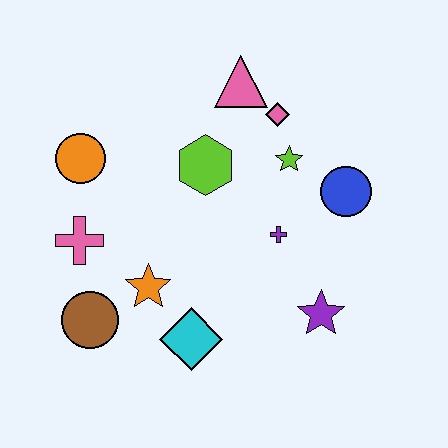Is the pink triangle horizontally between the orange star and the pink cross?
No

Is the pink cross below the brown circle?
No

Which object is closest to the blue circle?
The lime star is closest to the blue circle.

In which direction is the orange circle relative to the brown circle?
The orange circle is above the brown circle.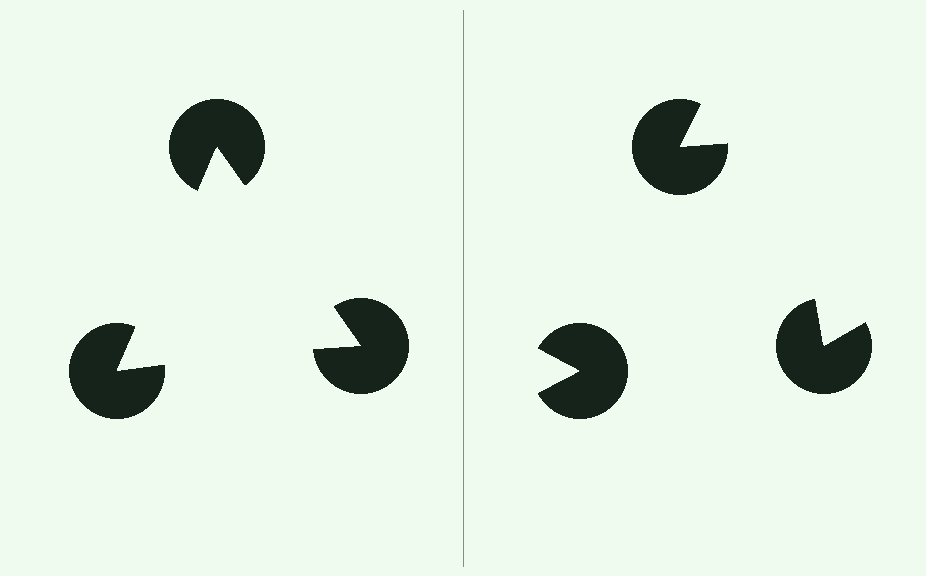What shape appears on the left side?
An illusory triangle.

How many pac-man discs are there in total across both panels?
6 — 3 on each side.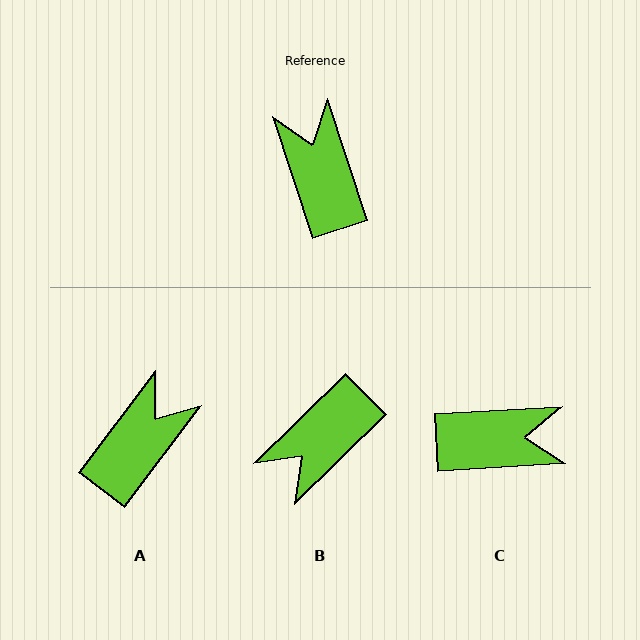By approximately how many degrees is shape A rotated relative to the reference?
Approximately 55 degrees clockwise.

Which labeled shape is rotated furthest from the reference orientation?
B, about 116 degrees away.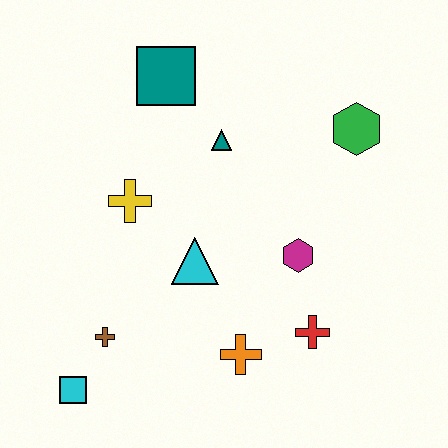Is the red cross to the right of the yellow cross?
Yes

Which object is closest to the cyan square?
The brown cross is closest to the cyan square.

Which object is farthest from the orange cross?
The teal square is farthest from the orange cross.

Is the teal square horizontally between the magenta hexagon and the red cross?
No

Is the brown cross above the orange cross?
Yes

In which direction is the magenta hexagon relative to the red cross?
The magenta hexagon is above the red cross.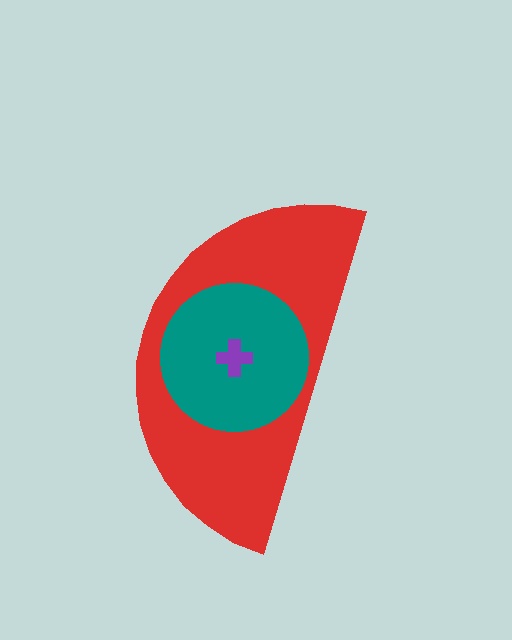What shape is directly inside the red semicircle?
The teal circle.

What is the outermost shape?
The red semicircle.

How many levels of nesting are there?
3.